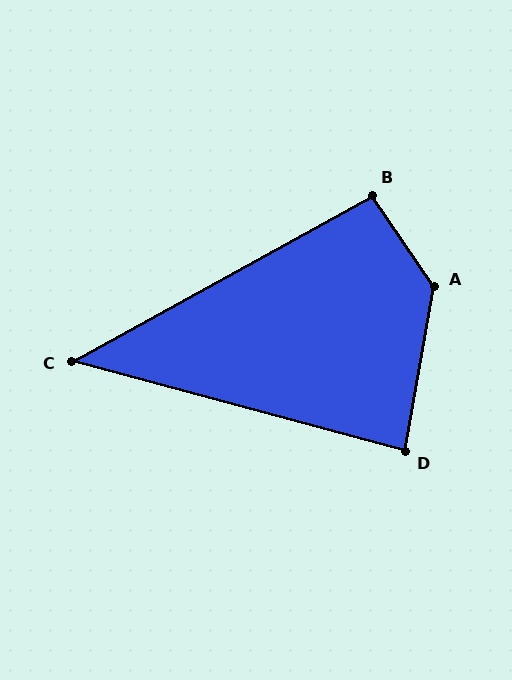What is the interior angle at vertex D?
Approximately 85 degrees (acute).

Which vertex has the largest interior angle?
A, at approximately 136 degrees.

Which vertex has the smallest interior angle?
C, at approximately 44 degrees.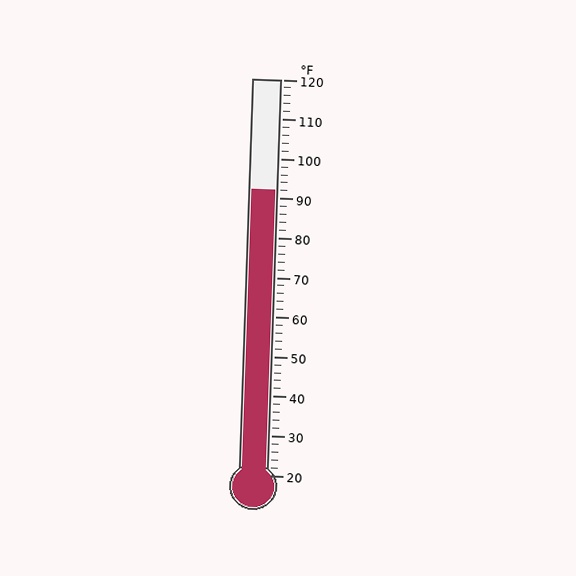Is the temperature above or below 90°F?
The temperature is above 90°F.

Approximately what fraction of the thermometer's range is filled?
The thermometer is filled to approximately 70% of its range.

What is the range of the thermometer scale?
The thermometer scale ranges from 20°F to 120°F.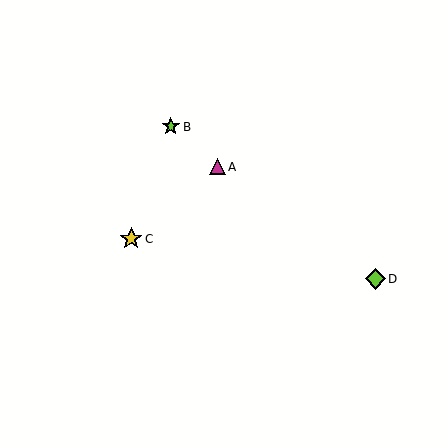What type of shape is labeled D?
Shape D is a lime diamond.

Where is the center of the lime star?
The center of the lime star is at (171, 127).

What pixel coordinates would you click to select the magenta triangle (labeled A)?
Click at (217, 167) to select the magenta triangle A.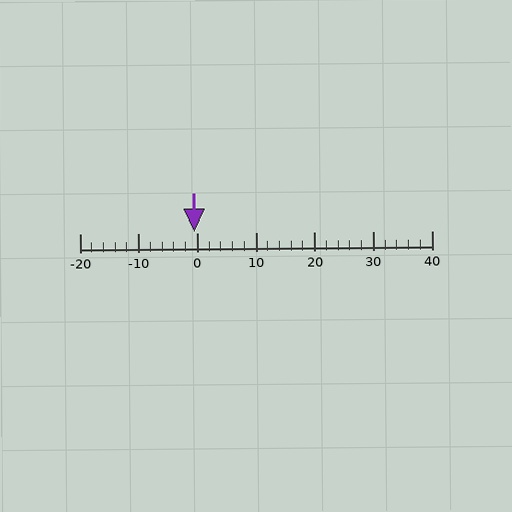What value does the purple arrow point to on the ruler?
The purple arrow points to approximately 0.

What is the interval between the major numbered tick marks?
The major tick marks are spaced 10 units apart.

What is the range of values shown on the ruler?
The ruler shows values from -20 to 40.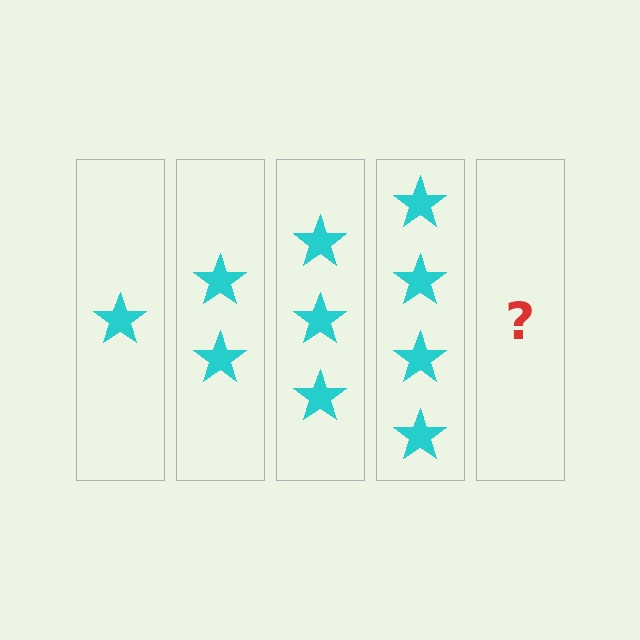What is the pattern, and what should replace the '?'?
The pattern is that each step adds one more star. The '?' should be 5 stars.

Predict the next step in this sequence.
The next step is 5 stars.